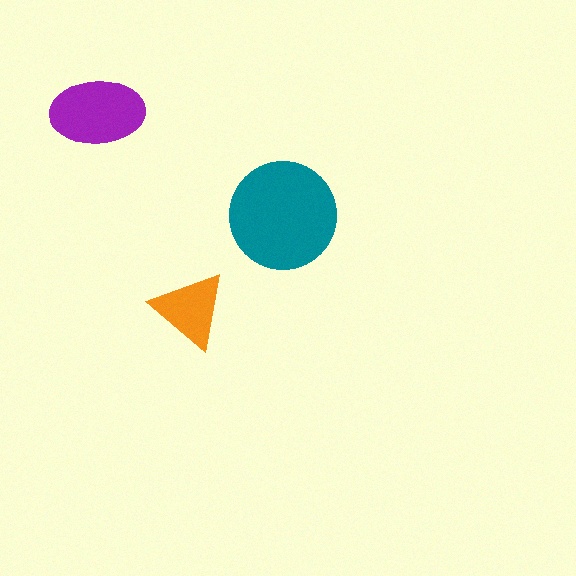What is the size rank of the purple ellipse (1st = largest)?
2nd.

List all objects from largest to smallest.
The teal circle, the purple ellipse, the orange triangle.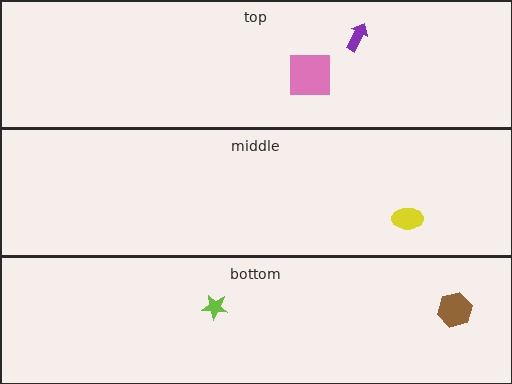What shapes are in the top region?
The purple arrow, the pink square.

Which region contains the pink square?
The top region.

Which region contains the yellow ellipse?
The middle region.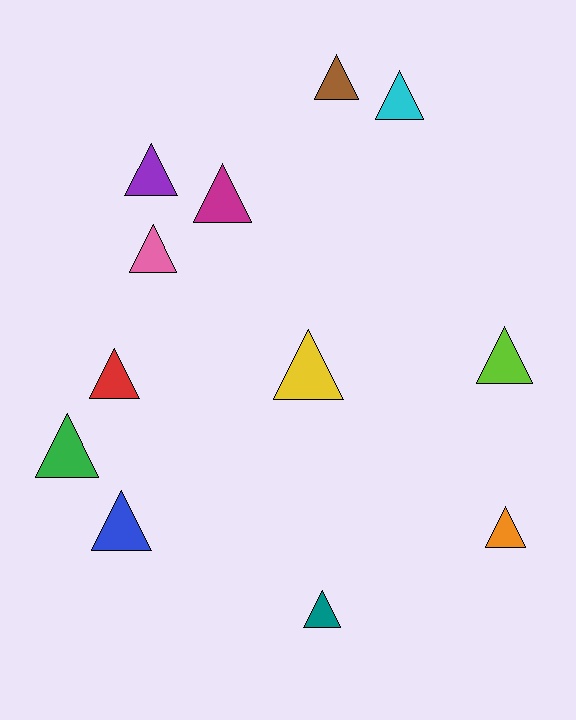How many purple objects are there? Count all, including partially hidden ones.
There is 1 purple object.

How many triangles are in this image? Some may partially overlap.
There are 12 triangles.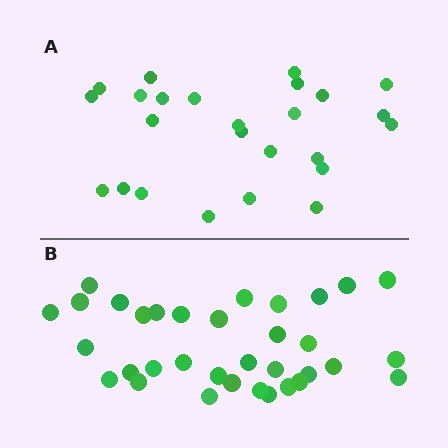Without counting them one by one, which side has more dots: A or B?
Region B (the bottom region) has more dots.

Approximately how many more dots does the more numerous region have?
Region B has roughly 8 or so more dots than region A.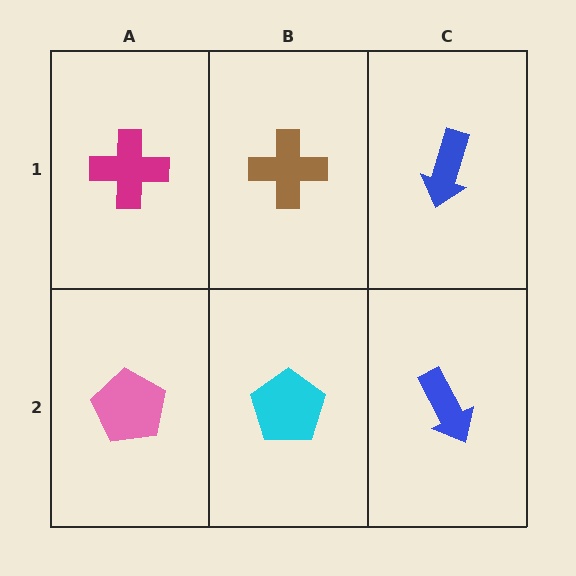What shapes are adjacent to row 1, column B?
A cyan pentagon (row 2, column B), a magenta cross (row 1, column A), a blue arrow (row 1, column C).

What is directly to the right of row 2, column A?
A cyan pentagon.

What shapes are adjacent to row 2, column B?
A brown cross (row 1, column B), a pink pentagon (row 2, column A), a blue arrow (row 2, column C).